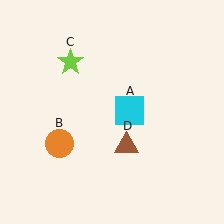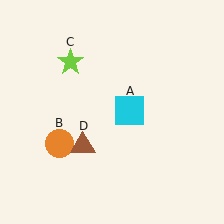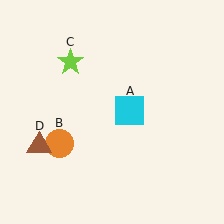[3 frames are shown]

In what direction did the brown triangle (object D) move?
The brown triangle (object D) moved left.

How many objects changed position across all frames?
1 object changed position: brown triangle (object D).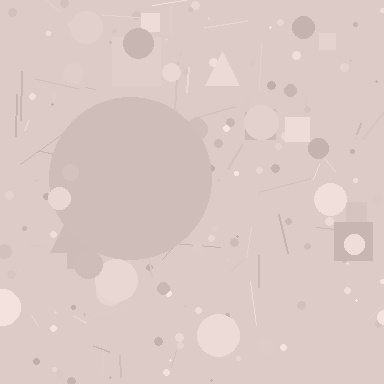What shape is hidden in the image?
A circle is hidden in the image.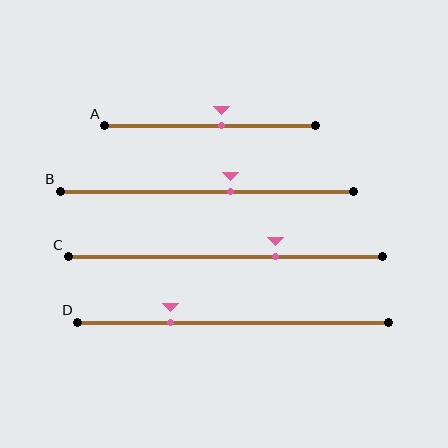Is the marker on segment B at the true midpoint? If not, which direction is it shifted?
No, the marker on segment B is shifted to the right by about 8% of the segment length.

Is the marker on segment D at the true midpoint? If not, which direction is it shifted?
No, the marker on segment D is shifted to the left by about 20% of the segment length.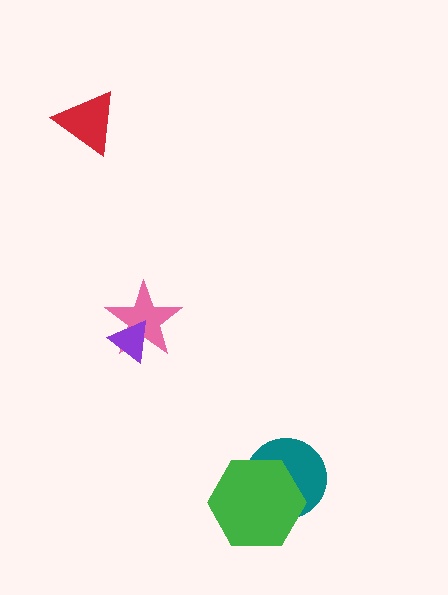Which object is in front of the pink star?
The purple triangle is in front of the pink star.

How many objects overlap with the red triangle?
0 objects overlap with the red triangle.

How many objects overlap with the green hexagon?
1 object overlaps with the green hexagon.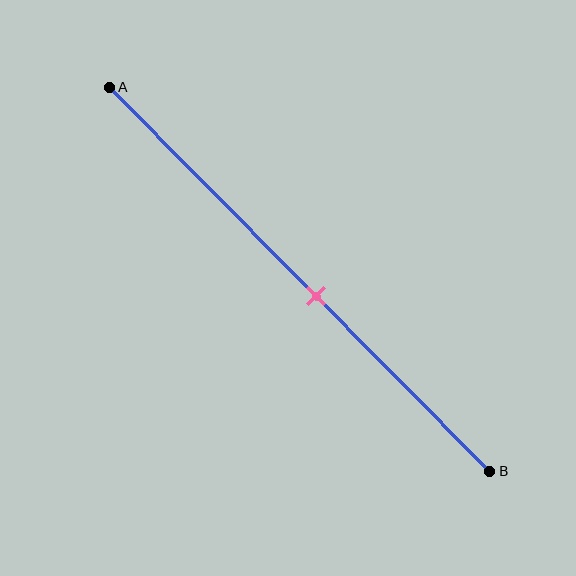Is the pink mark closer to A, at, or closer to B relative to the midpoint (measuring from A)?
The pink mark is closer to point B than the midpoint of segment AB.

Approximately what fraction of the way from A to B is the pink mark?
The pink mark is approximately 55% of the way from A to B.